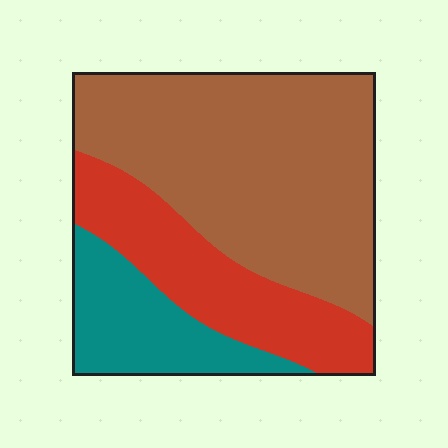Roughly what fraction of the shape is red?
Red takes up between a sixth and a third of the shape.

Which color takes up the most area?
Brown, at roughly 55%.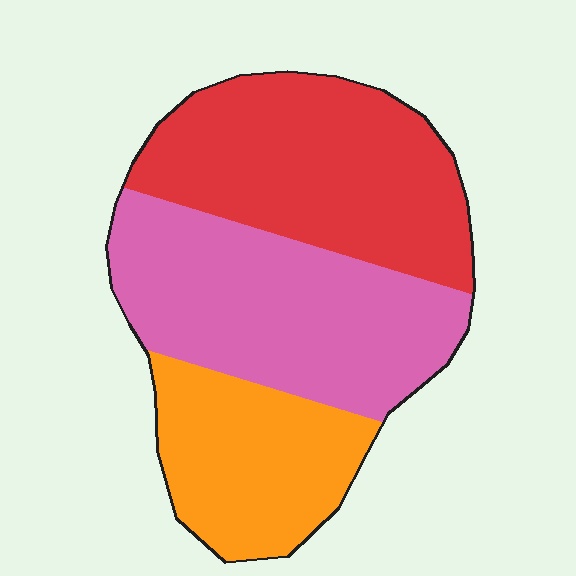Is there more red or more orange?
Red.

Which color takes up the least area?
Orange, at roughly 25%.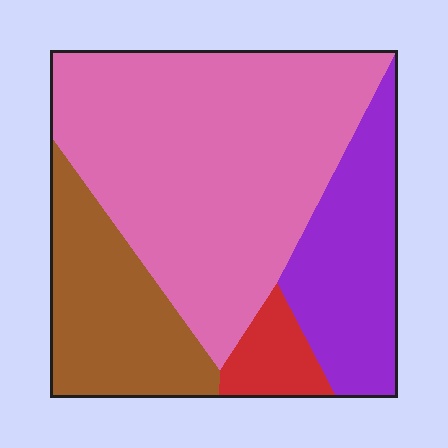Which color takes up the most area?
Pink, at roughly 55%.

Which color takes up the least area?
Red, at roughly 5%.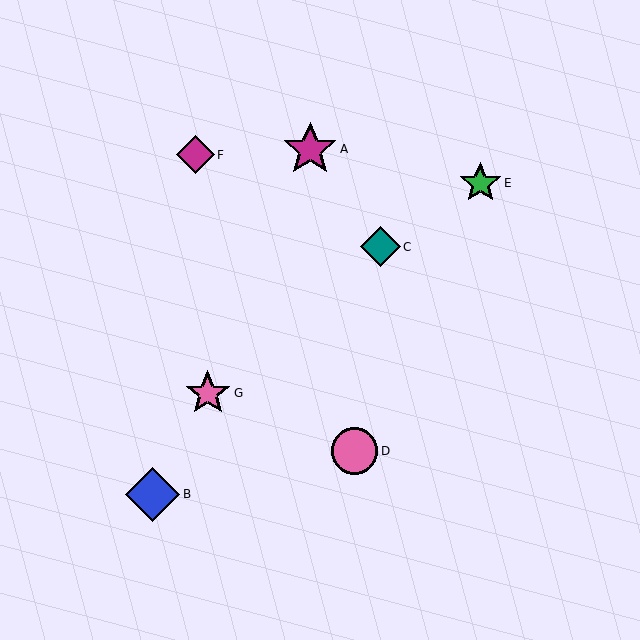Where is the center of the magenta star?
The center of the magenta star is at (310, 149).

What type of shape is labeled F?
Shape F is a magenta diamond.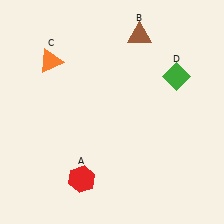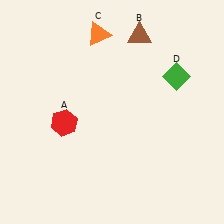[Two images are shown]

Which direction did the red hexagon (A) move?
The red hexagon (A) moved up.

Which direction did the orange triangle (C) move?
The orange triangle (C) moved right.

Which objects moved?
The objects that moved are: the red hexagon (A), the orange triangle (C).